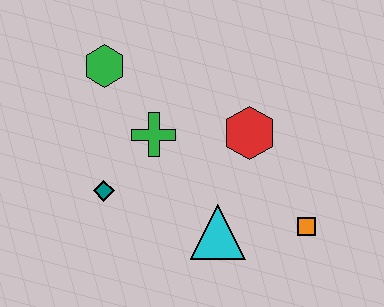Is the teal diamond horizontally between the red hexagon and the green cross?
No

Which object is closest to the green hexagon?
The green cross is closest to the green hexagon.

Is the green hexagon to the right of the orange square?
No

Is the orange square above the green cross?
No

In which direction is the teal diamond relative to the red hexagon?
The teal diamond is to the left of the red hexagon.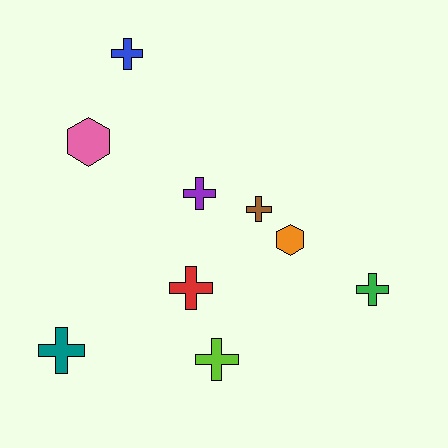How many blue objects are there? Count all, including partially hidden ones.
There is 1 blue object.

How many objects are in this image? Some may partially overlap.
There are 9 objects.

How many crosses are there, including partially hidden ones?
There are 7 crosses.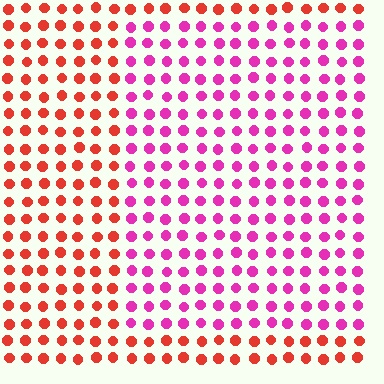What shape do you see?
I see a rectangle.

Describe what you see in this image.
The image is filled with small red elements in a uniform arrangement. A rectangle-shaped region is visible where the elements are tinted to a slightly different hue, forming a subtle color boundary.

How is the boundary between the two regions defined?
The boundary is defined purely by a slight shift in hue (about 48 degrees). Spacing, size, and orientation are identical on both sides.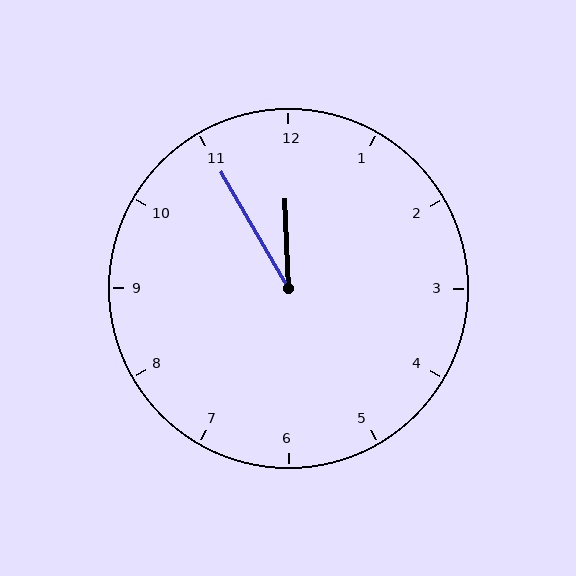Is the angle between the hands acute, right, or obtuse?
It is acute.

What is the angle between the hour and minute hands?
Approximately 28 degrees.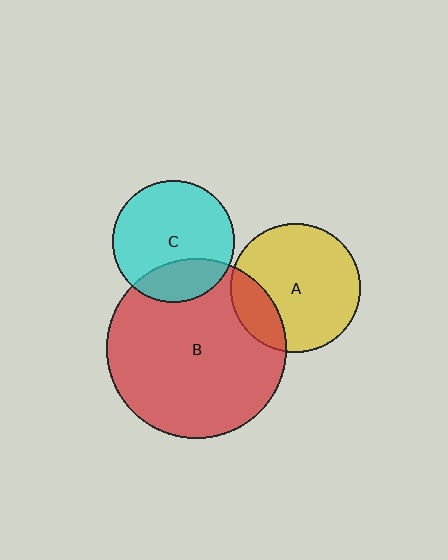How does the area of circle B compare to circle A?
Approximately 1.9 times.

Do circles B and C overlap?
Yes.